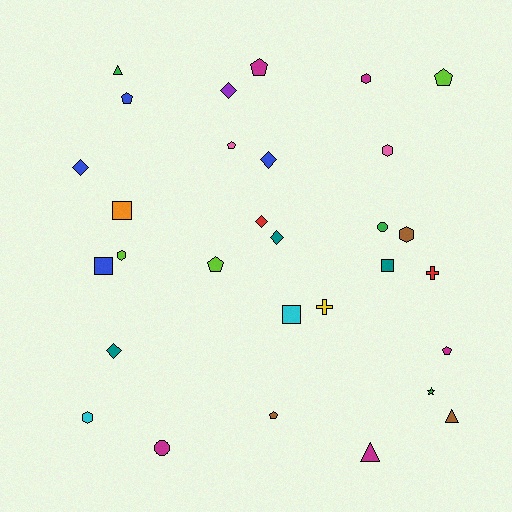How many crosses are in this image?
There are 2 crosses.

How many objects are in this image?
There are 30 objects.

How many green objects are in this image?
There are 3 green objects.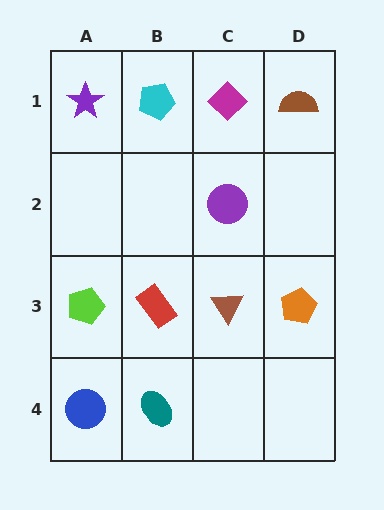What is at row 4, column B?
A teal ellipse.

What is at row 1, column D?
A brown semicircle.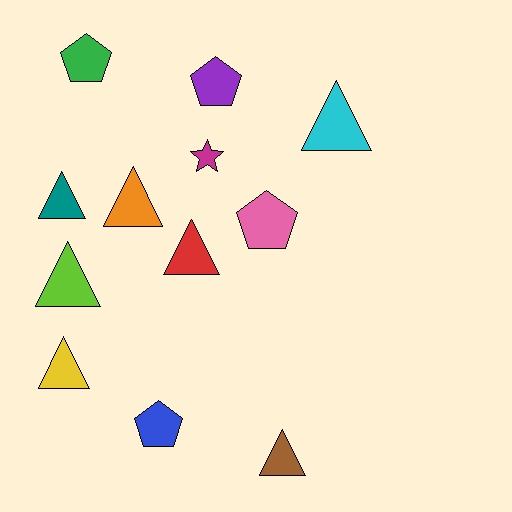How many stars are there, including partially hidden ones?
There is 1 star.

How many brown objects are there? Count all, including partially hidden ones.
There is 1 brown object.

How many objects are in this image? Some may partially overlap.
There are 12 objects.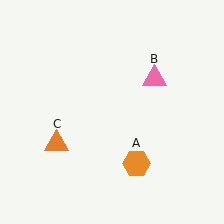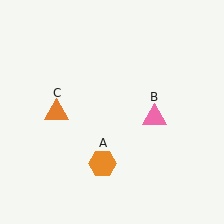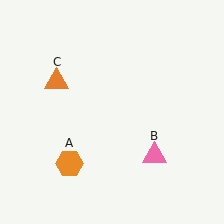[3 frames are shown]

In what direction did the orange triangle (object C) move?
The orange triangle (object C) moved up.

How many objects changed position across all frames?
3 objects changed position: orange hexagon (object A), pink triangle (object B), orange triangle (object C).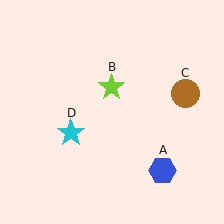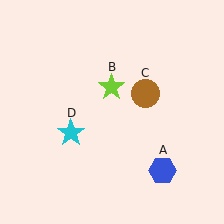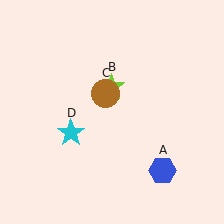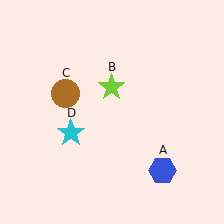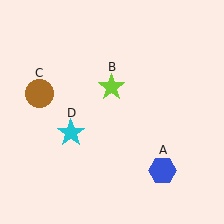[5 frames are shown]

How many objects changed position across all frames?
1 object changed position: brown circle (object C).